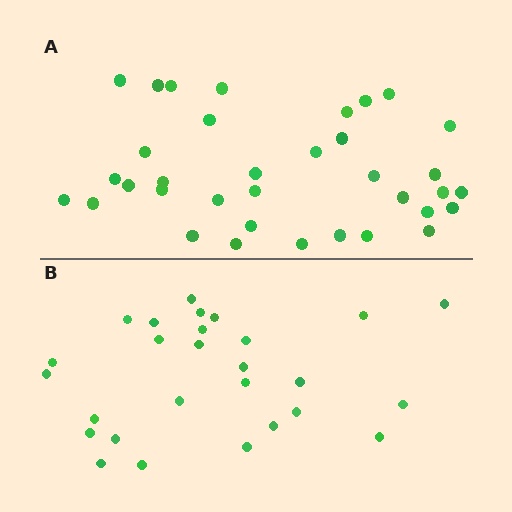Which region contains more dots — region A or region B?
Region A (the top region) has more dots.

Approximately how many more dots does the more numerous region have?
Region A has roughly 8 or so more dots than region B.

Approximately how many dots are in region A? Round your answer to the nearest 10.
About 40 dots. (The exact count is 35, which rounds to 40.)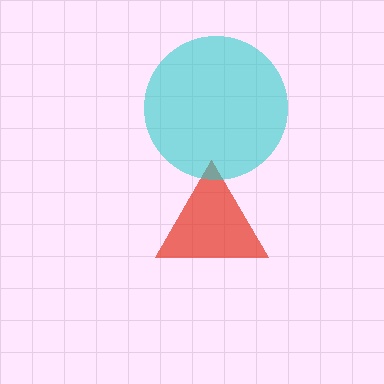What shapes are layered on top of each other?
The layered shapes are: a red triangle, a cyan circle.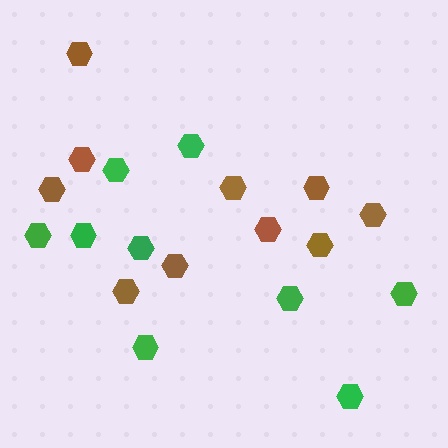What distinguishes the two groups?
There are 2 groups: one group of brown hexagons (10) and one group of green hexagons (9).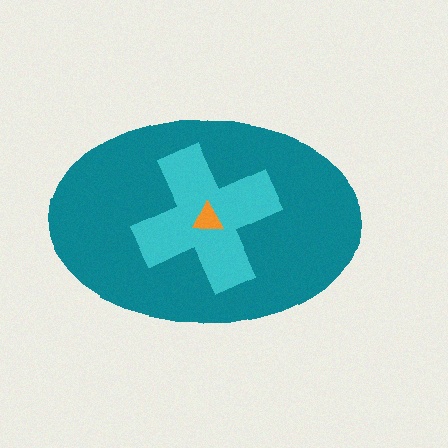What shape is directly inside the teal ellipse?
The cyan cross.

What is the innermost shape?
The orange triangle.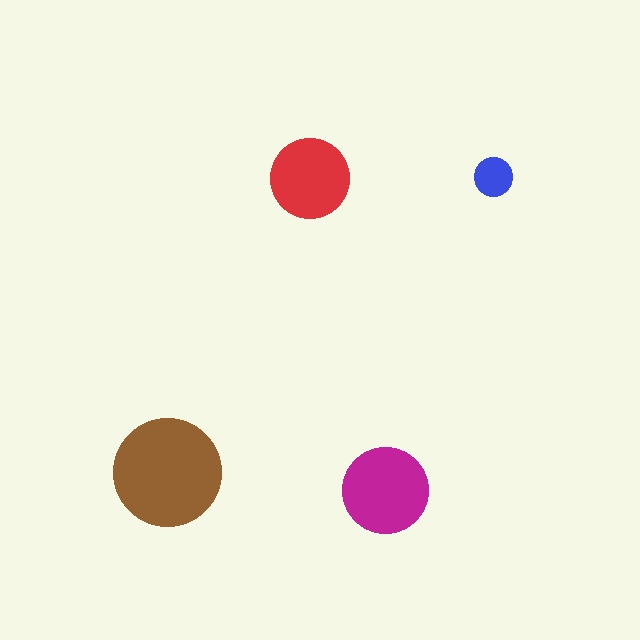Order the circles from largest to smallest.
the brown one, the magenta one, the red one, the blue one.